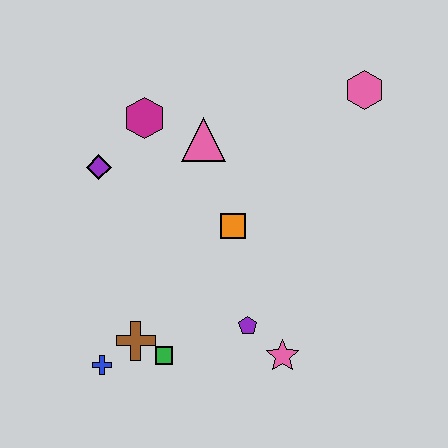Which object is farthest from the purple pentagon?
The pink hexagon is farthest from the purple pentagon.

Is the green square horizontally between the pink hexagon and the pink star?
No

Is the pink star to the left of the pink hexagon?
Yes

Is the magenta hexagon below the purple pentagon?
No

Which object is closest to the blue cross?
The brown cross is closest to the blue cross.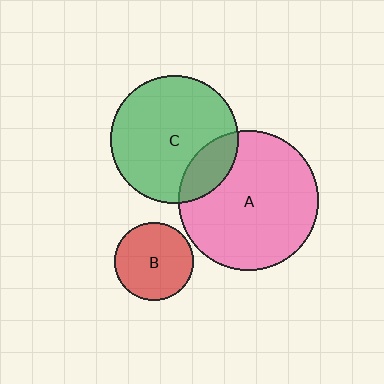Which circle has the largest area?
Circle A (pink).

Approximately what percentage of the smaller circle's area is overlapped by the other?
Approximately 20%.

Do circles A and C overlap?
Yes.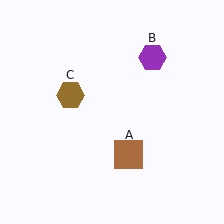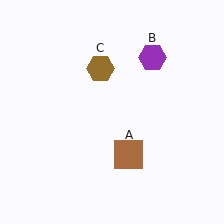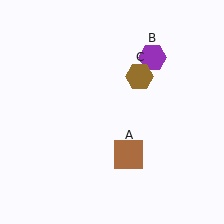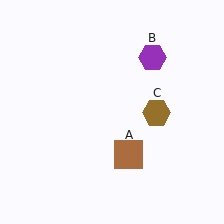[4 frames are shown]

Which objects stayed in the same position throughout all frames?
Brown square (object A) and purple hexagon (object B) remained stationary.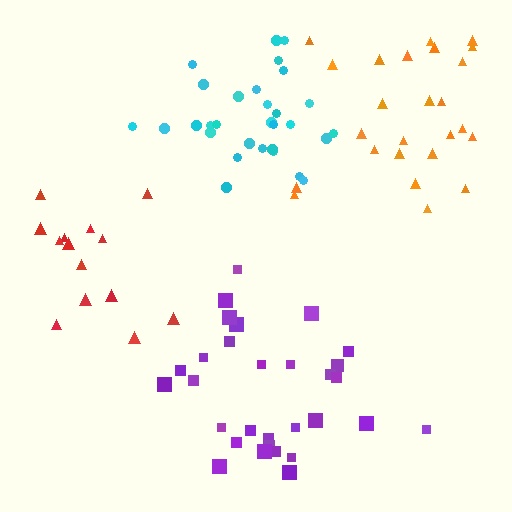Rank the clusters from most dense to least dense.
cyan, orange, purple, red.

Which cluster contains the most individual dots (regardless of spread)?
Cyan (30).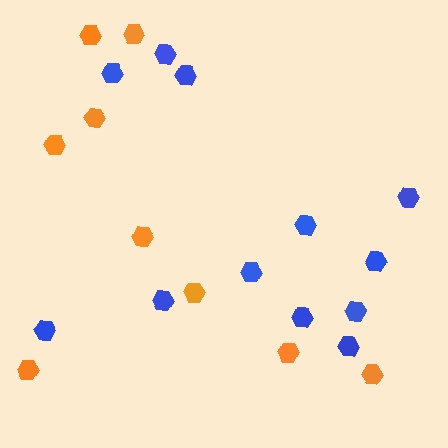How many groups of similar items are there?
There are 2 groups: one group of orange hexagons (9) and one group of blue hexagons (12).